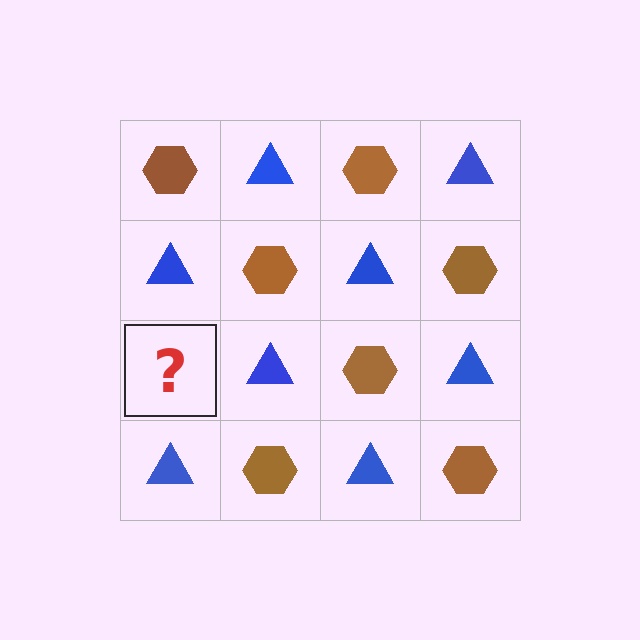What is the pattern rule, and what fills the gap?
The rule is that it alternates brown hexagon and blue triangle in a checkerboard pattern. The gap should be filled with a brown hexagon.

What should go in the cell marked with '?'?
The missing cell should contain a brown hexagon.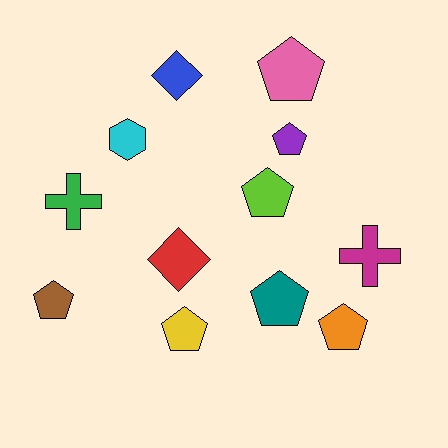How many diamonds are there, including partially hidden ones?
There are 2 diamonds.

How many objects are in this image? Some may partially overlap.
There are 12 objects.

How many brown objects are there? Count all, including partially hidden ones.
There is 1 brown object.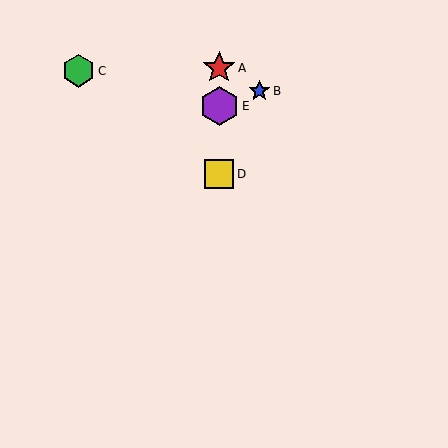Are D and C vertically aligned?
No, D is at x≈219 and C is at x≈78.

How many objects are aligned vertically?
3 objects (A, D, E) are aligned vertically.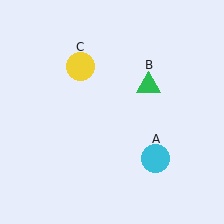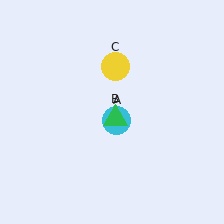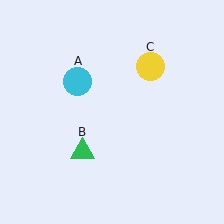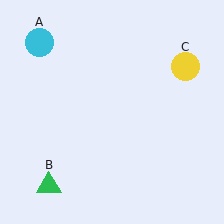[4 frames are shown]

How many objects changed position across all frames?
3 objects changed position: cyan circle (object A), green triangle (object B), yellow circle (object C).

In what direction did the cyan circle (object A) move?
The cyan circle (object A) moved up and to the left.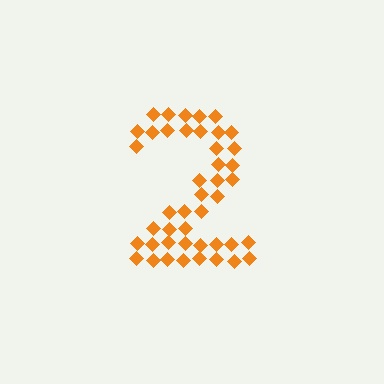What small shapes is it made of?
It is made of small diamonds.